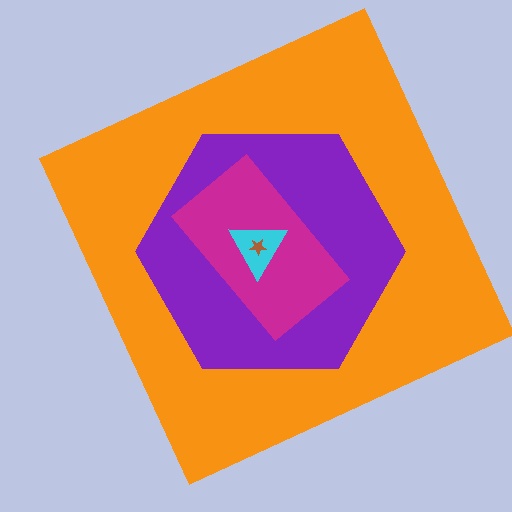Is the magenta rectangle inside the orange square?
Yes.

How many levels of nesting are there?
5.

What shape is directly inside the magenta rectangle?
The cyan triangle.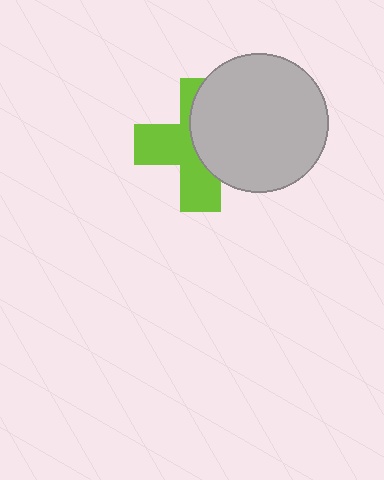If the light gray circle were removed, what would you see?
You would see the complete lime cross.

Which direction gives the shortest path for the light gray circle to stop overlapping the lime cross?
Moving right gives the shortest separation.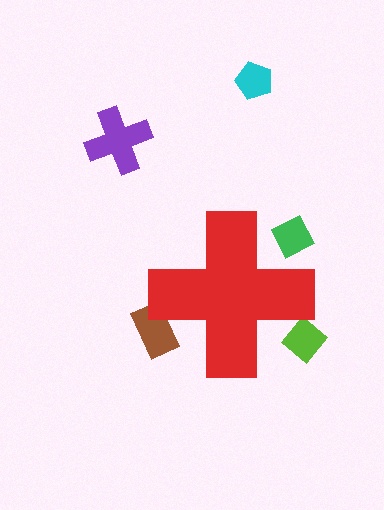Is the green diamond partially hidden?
Yes, the green diamond is partially hidden behind the red cross.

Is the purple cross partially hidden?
No, the purple cross is fully visible.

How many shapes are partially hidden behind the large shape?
3 shapes are partially hidden.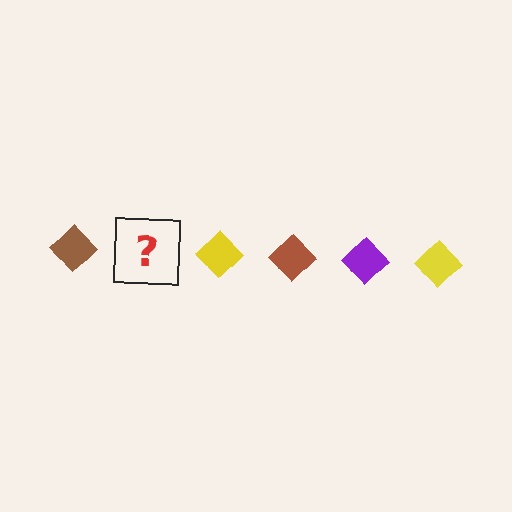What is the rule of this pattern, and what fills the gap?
The rule is that the pattern cycles through brown, purple, yellow diamonds. The gap should be filled with a purple diamond.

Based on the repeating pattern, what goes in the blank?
The blank should be a purple diamond.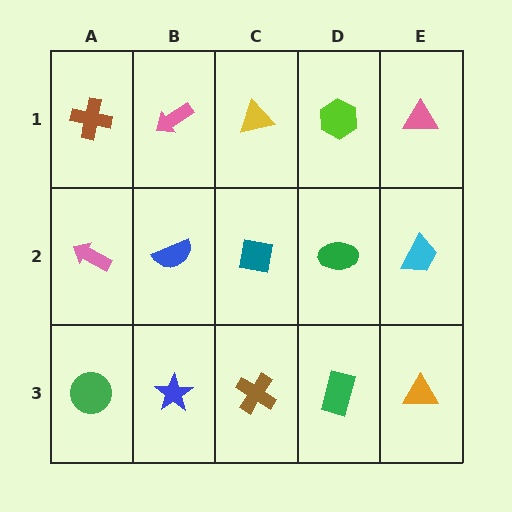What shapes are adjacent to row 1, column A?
A pink arrow (row 2, column A), a pink arrow (row 1, column B).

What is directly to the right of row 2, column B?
A teal square.